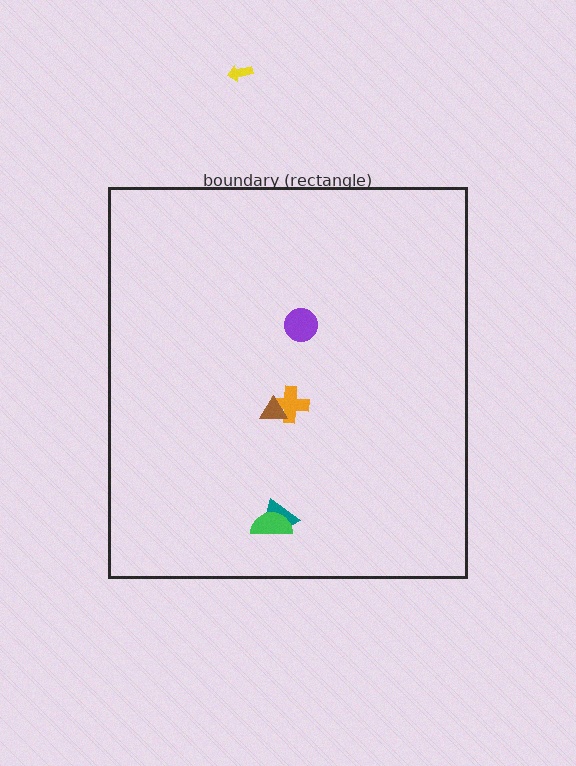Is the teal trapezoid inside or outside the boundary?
Inside.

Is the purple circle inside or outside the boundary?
Inside.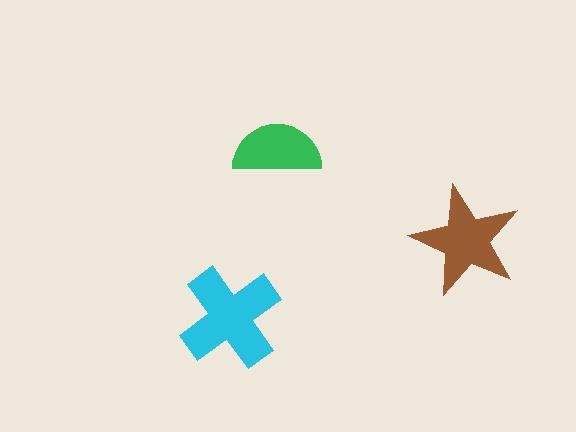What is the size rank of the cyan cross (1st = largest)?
1st.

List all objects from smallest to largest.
The green semicircle, the brown star, the cyan cross.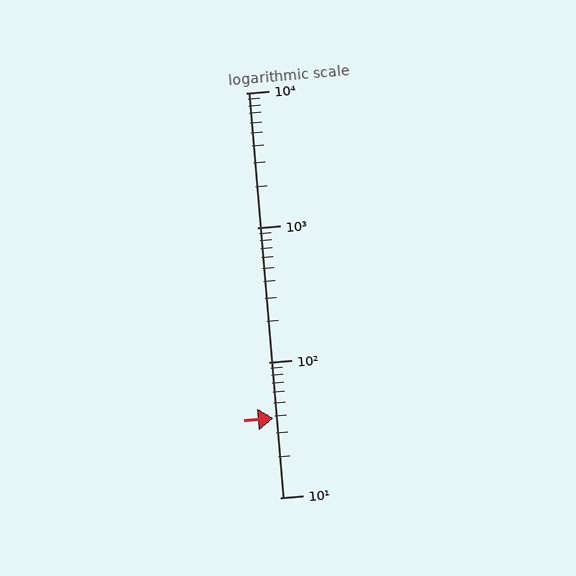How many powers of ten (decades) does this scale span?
The scale spans 3 decades, from 10 to 10000.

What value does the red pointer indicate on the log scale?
The pointer indicates approximately 39.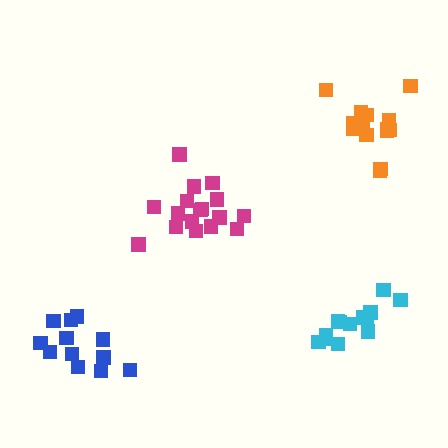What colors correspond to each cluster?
The clusters are colored: magenta, orange, blue, cyan.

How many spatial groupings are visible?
There are 4 spatial groupings.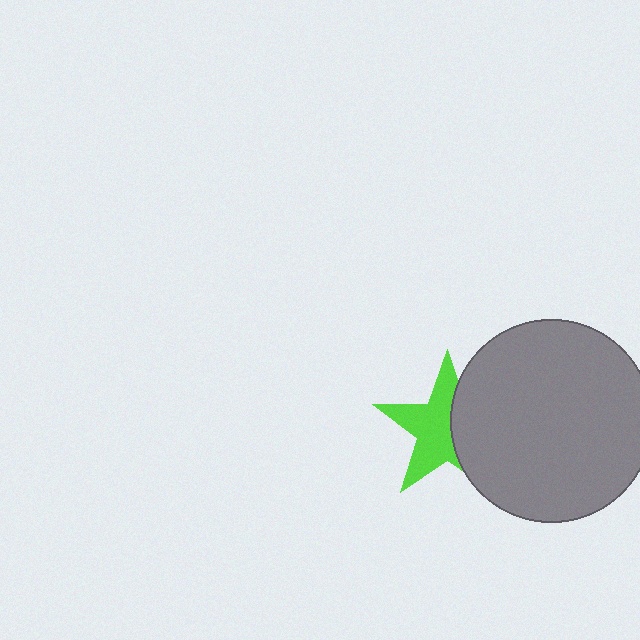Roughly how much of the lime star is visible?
About half of it is visible (roughly 59%).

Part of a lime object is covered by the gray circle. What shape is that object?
It is a star.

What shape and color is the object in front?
The object in front is a gray circle.